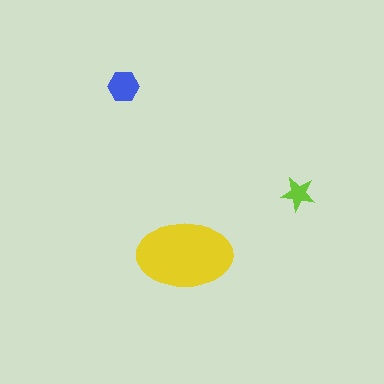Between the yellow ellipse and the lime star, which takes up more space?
The yellow ellipse.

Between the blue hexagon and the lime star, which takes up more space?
The blue hexagon.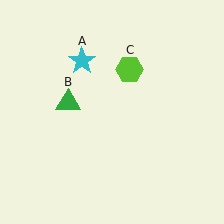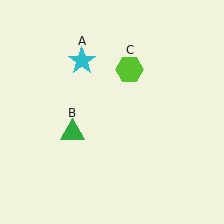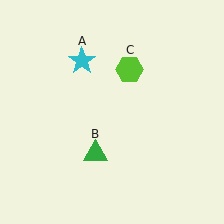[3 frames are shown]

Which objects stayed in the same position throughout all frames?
Cyan star (object A) and lime hexagon (object C) remained stationary.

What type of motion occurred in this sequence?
The green triangle (object B) rotated counterclockwise around the center of the scene.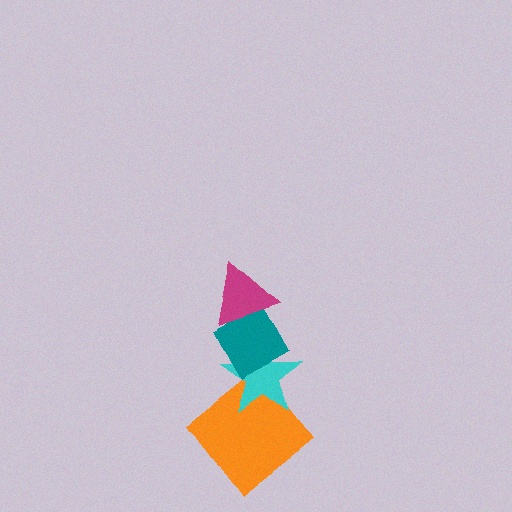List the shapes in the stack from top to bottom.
From top to bottom: the magenta triangle, the teal diamond, the cyan star, the orange diamond.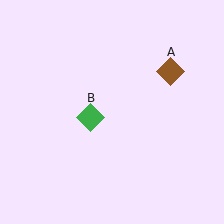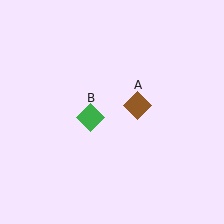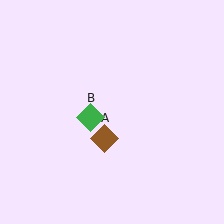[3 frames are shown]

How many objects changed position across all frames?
1 object changed position: brown diamond (object A).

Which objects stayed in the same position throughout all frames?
Green diamond (object B) remained stationary.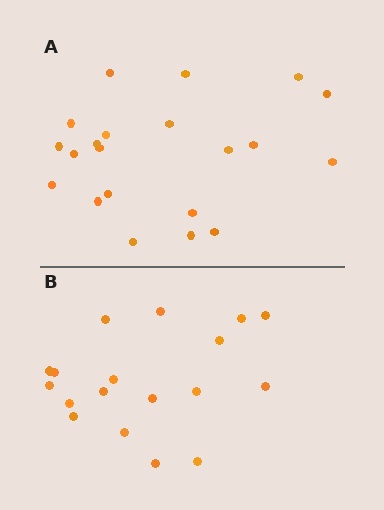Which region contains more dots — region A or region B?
Region A (the top region) has more dots.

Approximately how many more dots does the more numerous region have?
Region A has just a few more — roughly 2 or 3 more dots than region B.